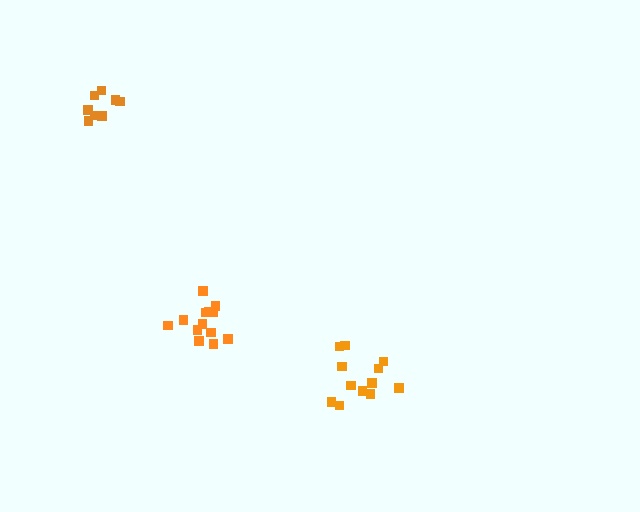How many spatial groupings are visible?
There are 3 spatial groupings.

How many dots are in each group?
Group 1: 13 dots, Group 2: 8 dots, Group 3: 12 dots (33 total).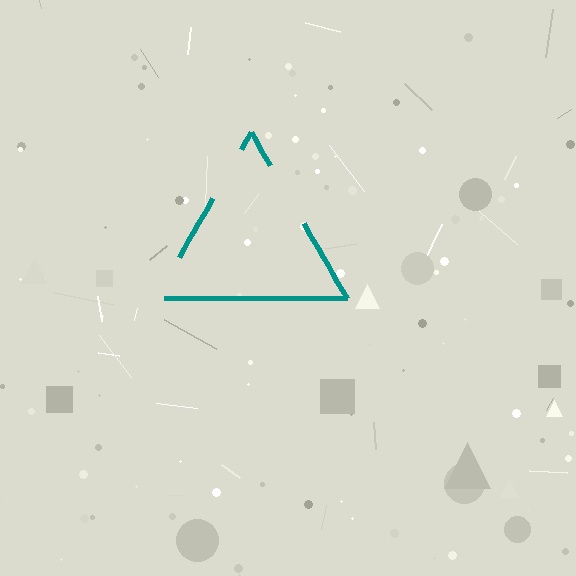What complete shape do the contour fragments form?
The contour fragments form a triangle.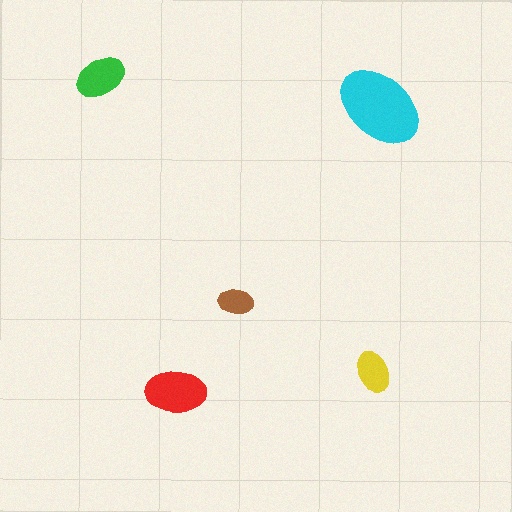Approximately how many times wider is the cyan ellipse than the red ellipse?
About 1.5 times wider.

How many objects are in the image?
There are 5 objects in the image.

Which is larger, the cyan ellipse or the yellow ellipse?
The cyan one.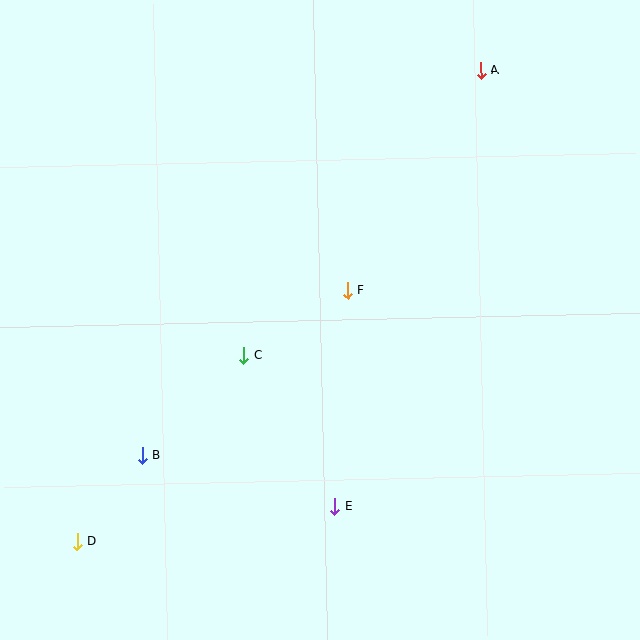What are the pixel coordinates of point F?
Point F is at (347, 291).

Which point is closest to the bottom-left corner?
Point D is closest to the bottom-left corner.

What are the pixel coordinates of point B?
Point B is at (142, 455).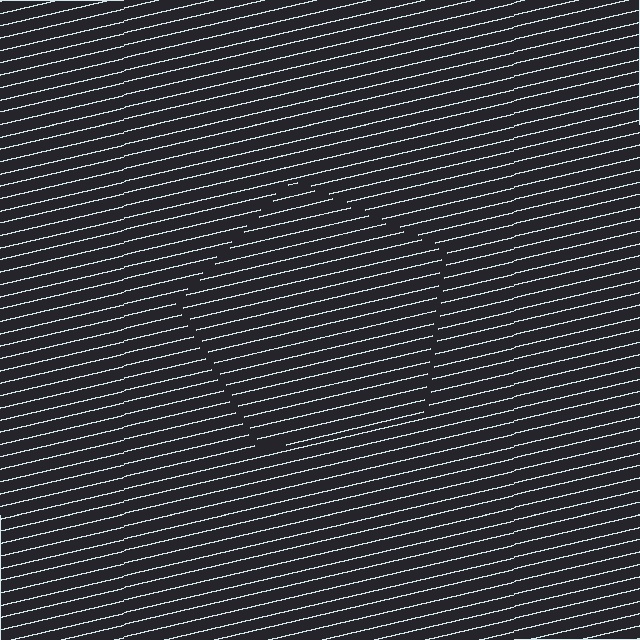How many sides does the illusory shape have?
5 sides — the line-ends trace a pentagon.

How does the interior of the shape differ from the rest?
The interior of the shape contains the same grating, shifted by half a period — the contour is defined by the phase discontinuity where line-ends from the inner and outer gratings abut.